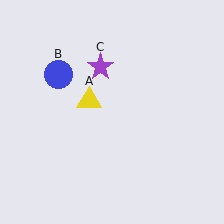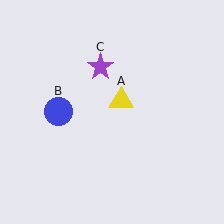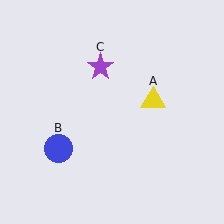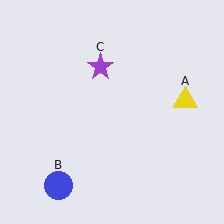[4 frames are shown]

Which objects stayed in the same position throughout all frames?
Purple star (object C) remained stationary.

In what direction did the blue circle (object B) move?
The blue circle (object B) moved down.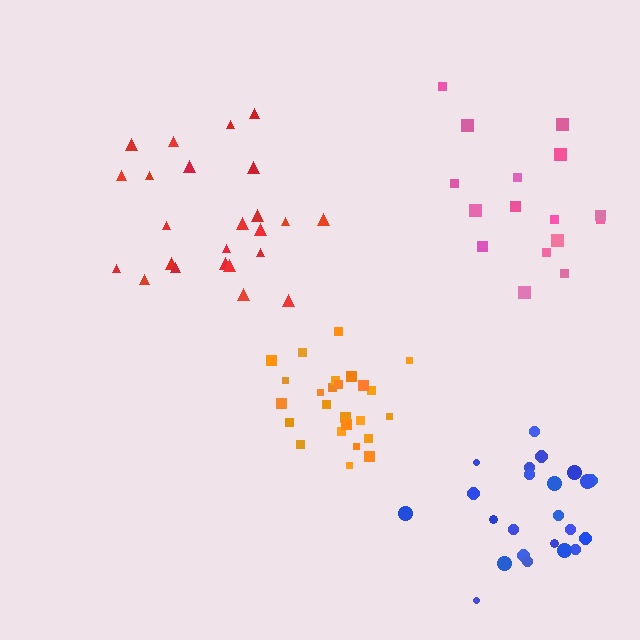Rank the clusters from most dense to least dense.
orange, blue, red, pink.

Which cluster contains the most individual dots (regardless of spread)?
Orange (25).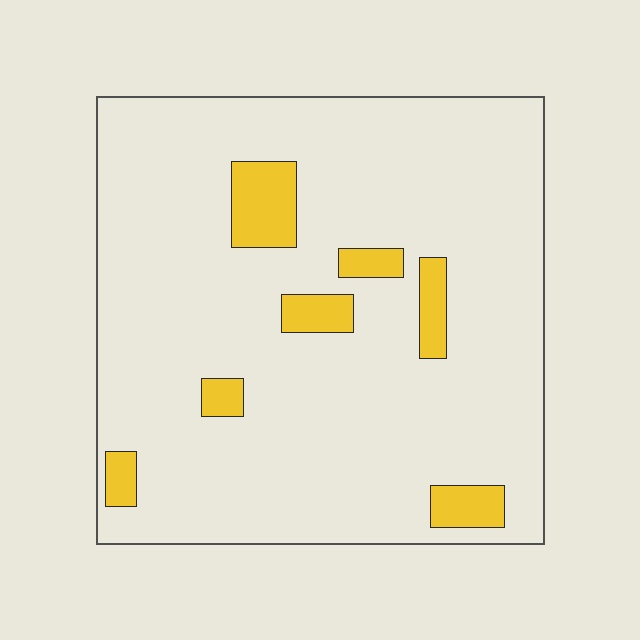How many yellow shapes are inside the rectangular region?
7.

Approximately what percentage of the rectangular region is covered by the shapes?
Approximately 10%.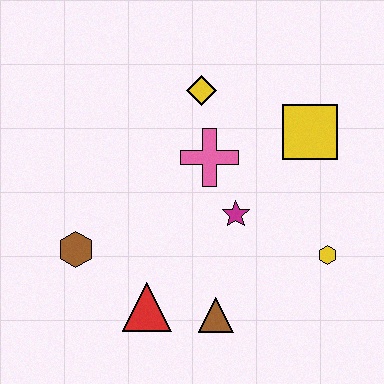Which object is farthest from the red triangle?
The yellow square is farthest from the red triangle.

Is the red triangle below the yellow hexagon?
Yes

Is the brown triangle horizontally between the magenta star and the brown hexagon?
Yes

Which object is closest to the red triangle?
The brown triangle is closest to the red triangle.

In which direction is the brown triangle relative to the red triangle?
The brown triangle is to the right of the red triangle.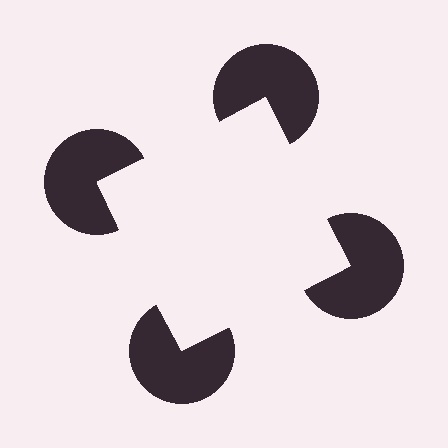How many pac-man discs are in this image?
There are 4 — one at each vertex of the illusory square.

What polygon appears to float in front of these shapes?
An illusory square — its edges are inferred from the aligned wedge cuts in the pac-man discs, not physically drawn.